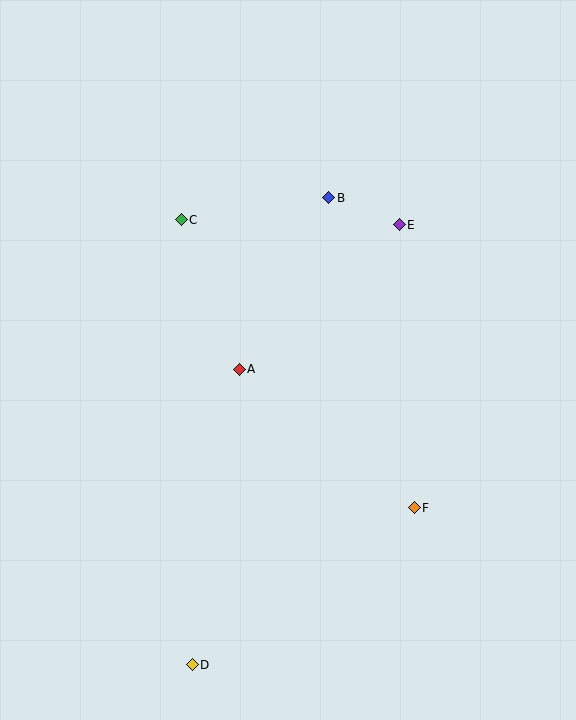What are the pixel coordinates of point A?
Point A is at (239, 369).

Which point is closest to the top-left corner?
Point C is closest to the top-left corner.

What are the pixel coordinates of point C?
Point C is at (181, 220).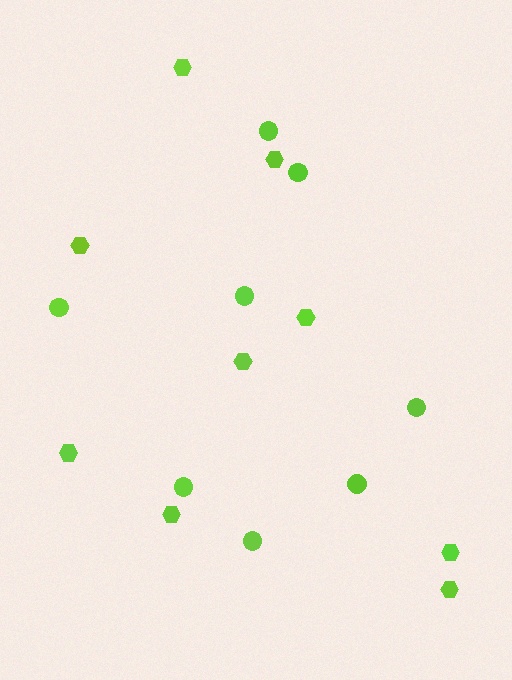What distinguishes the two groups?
There are 2 groups: one group of circles (8) and one group of hexagons (9).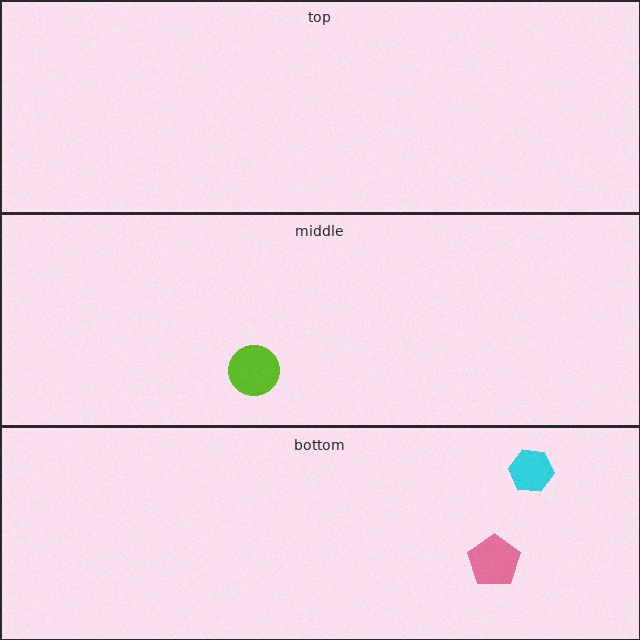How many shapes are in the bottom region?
2.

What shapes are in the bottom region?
The pink pentagon, the cyan hexagon.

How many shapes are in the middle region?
1.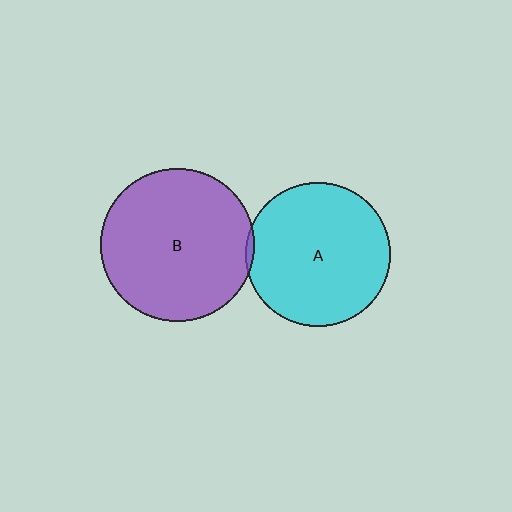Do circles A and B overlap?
Yes.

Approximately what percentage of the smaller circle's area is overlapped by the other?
Approximately 5%.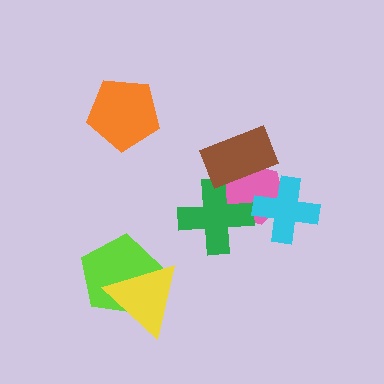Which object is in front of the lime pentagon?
The yellow triangle is in front of the lime pentagon.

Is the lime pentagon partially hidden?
Yes, it is partially covered by another shape.